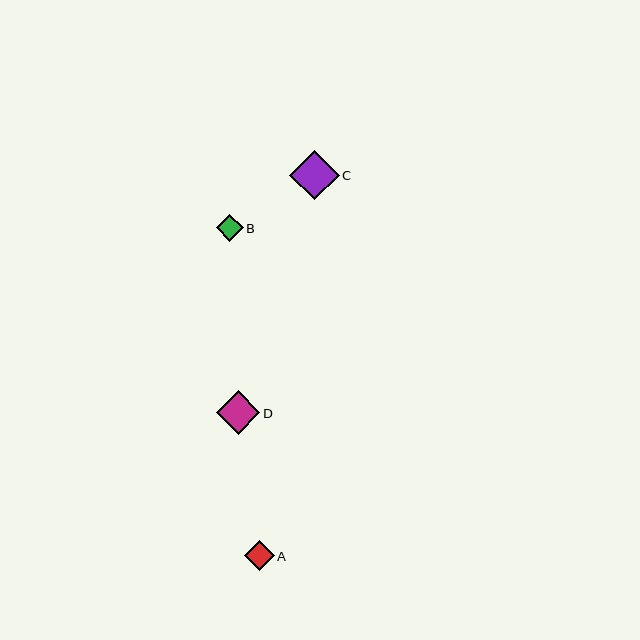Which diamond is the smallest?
Diamond B is the smallest with a size of approximately 27 pixels.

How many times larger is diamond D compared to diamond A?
Diamond D is approximately 1.5 times the size of diamond A.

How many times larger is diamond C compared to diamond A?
Diamond C is approximately 1.7 times the size of diamond A.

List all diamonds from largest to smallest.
From largest to smallest: C, D, A, B.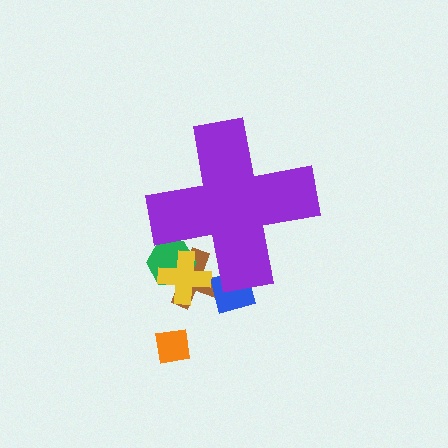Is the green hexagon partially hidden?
Yes, the green hexagon is partially hidden behind the purple cross.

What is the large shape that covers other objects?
A purple cross.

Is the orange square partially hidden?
No, the orange square is fully visible.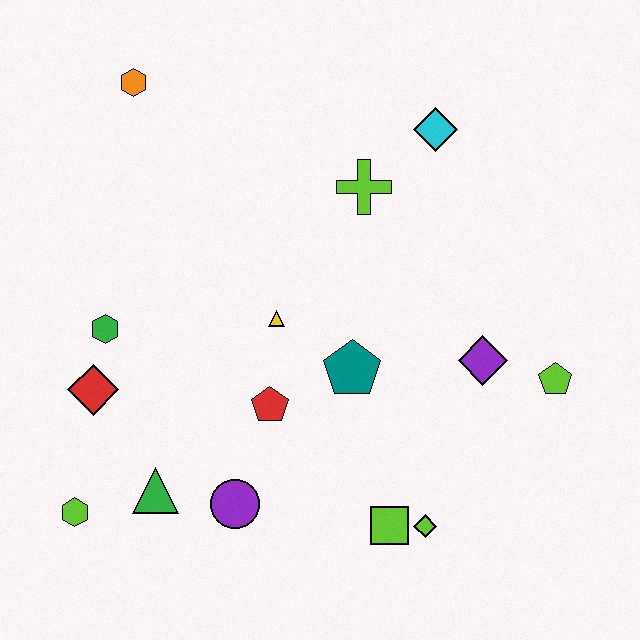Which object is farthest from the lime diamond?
The orange hexagon is farthest from the lime diamond.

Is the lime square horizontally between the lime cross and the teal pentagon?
No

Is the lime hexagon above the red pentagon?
No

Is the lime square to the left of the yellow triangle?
No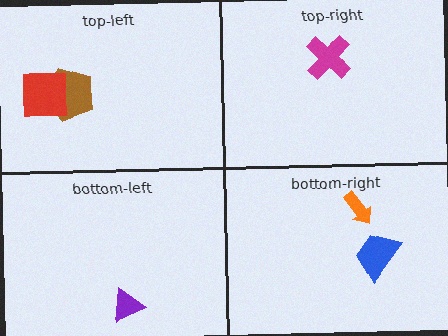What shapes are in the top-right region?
The magenta cross.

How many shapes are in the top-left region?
2.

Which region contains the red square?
The top-left region.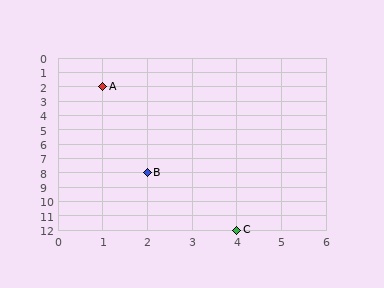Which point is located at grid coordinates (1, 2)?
Point A is at (1, 2).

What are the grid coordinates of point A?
Point A is at grid coordinates (1, 2).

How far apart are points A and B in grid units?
Points A and B are 1 column and 6 rows apart (about 6.1 grid units diagonally).